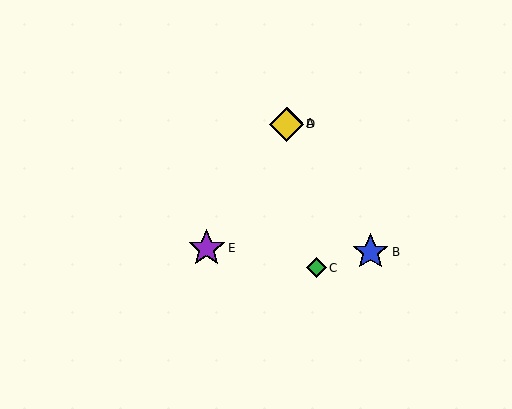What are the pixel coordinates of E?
Object E is at (207, 249).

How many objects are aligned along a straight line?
3 objects (A, D, E) are aligned along a straight line.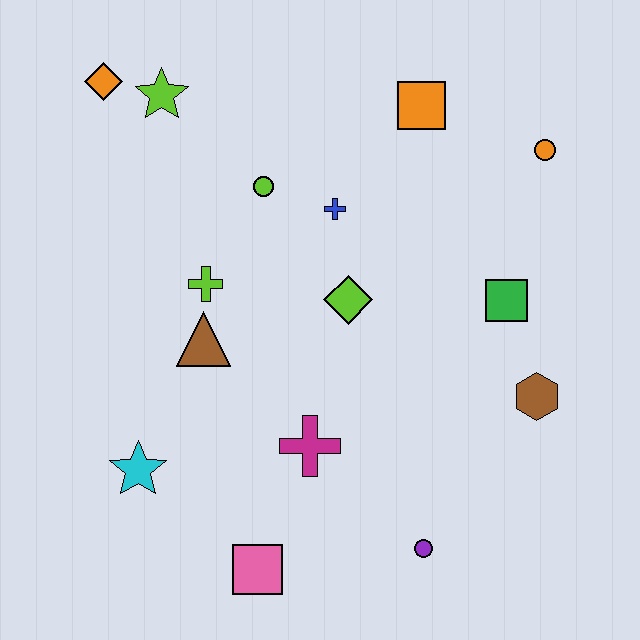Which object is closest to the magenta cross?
The pink square is closest to the magenta cross.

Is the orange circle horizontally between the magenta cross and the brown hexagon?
No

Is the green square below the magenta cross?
No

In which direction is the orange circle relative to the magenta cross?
The orange circle is above the magenta cross.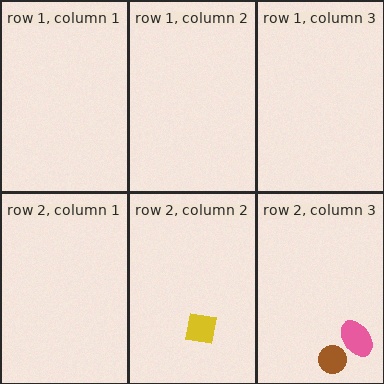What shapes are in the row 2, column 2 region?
The yellow square.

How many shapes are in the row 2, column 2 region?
1.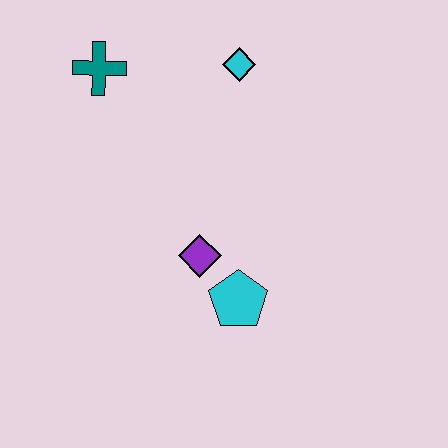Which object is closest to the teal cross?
The cyan diamond is closest to the teal cross.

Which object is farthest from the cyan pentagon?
The teal cross is farthest from the cyan pentagon.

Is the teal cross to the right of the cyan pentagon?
No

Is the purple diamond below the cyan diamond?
Yes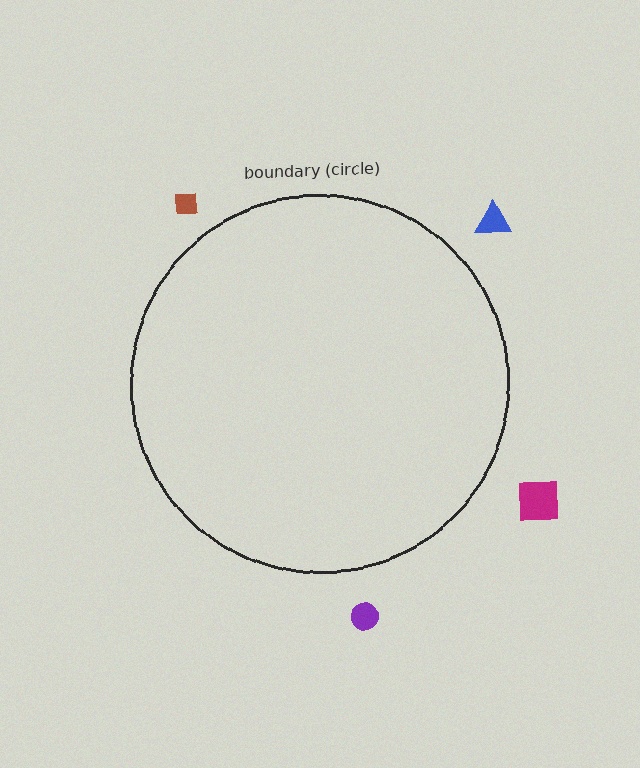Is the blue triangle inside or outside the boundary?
Outside.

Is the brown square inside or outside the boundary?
Outside.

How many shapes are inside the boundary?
0 inside, 4 outside.